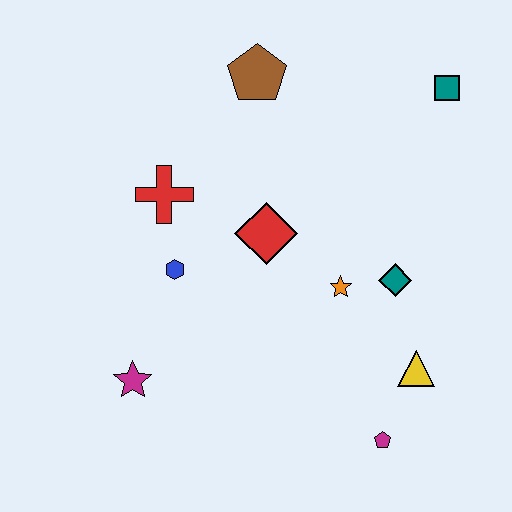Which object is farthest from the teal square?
The magenta star is farthest from the teal square.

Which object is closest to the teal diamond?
The orange star is closest to the teal diamond.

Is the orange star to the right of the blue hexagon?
Yes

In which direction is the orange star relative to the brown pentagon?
The orange star is below the brown pentagon.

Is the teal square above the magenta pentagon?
Yes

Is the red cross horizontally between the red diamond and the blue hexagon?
No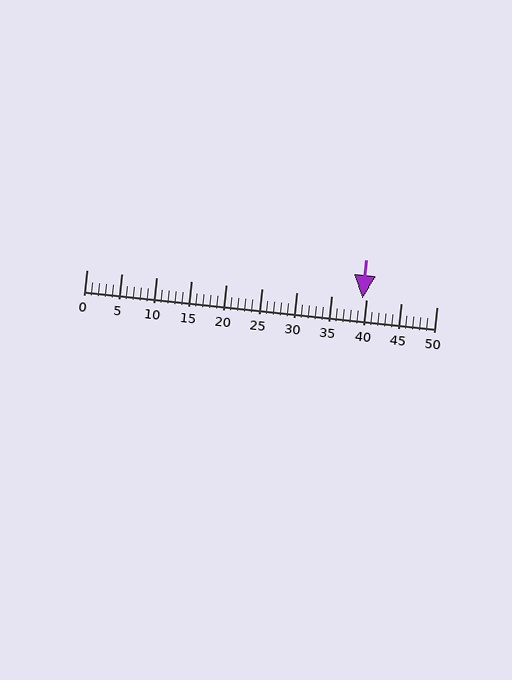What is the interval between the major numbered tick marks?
The major tick marks are spaced 5 units apart.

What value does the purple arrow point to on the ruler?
The purple arrow points to approximately 39.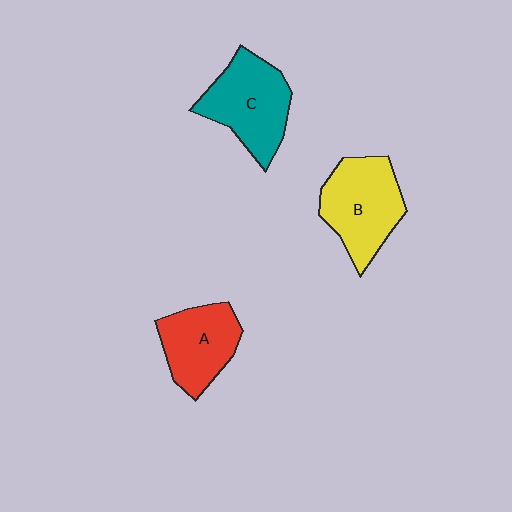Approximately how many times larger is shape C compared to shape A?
Approximately 1.2 times.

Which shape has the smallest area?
Shape A (red).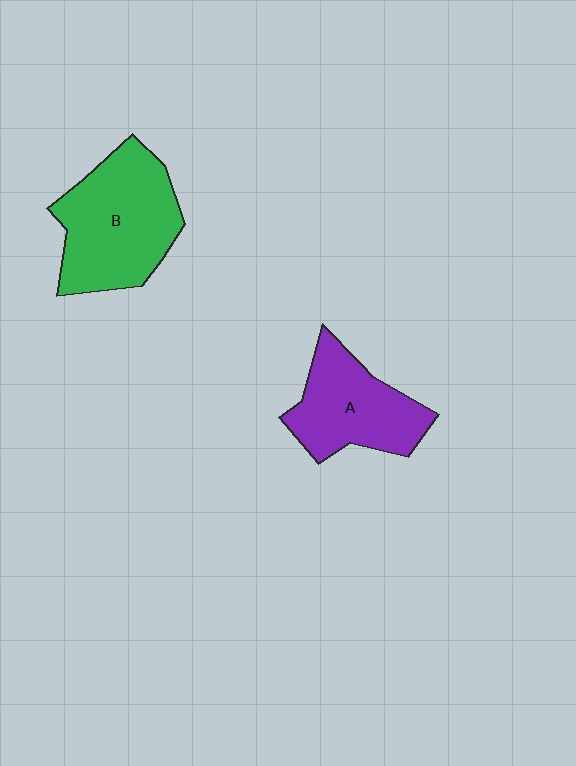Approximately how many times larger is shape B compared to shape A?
Approximately 1.3 times.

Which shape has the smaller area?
Shape A (purple).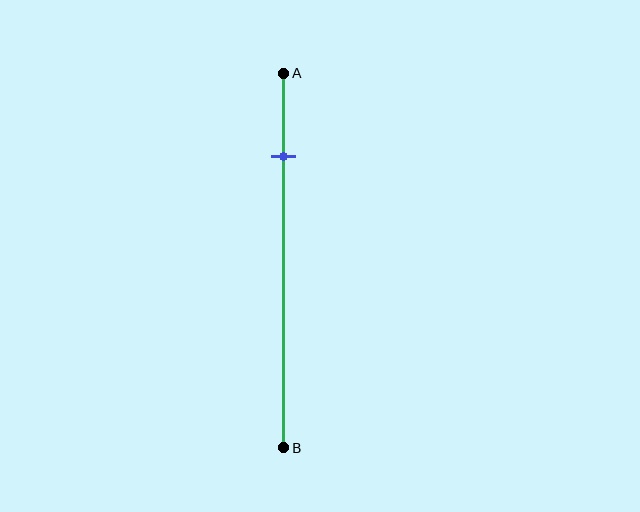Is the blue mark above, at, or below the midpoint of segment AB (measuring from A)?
The blue mark is above the midpoint of segment AB.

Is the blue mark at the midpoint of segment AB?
No, the mark is at about 20% from A, not at the 50% midpoint.